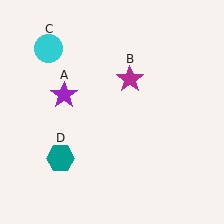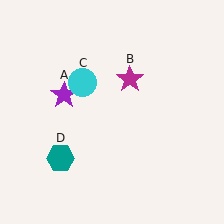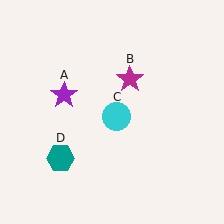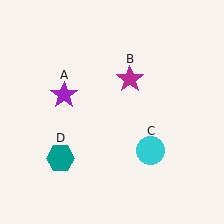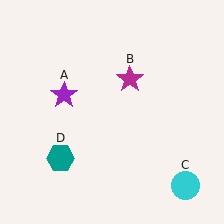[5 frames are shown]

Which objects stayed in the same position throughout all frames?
Purple star (object A) and magenta star (object B) and teal hexagon (object D) remained stationary.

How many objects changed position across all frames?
1 object changed position: cyan circle (object C).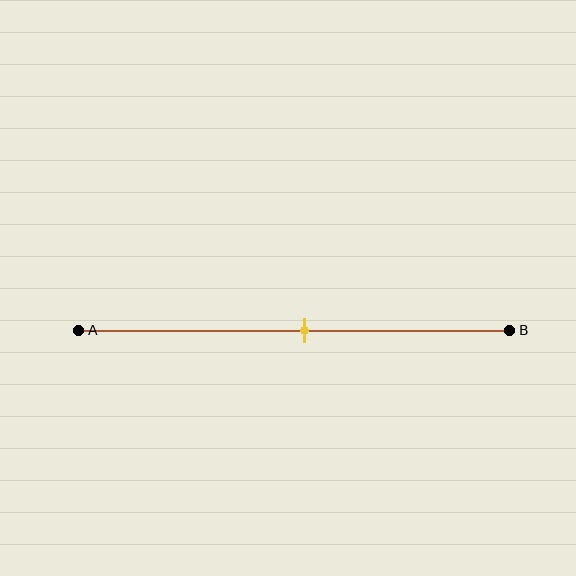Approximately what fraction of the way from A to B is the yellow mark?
The yellow mark is approximately 50% of the way from A to B.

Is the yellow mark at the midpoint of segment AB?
Yes, the mark is approximately at the midpoint.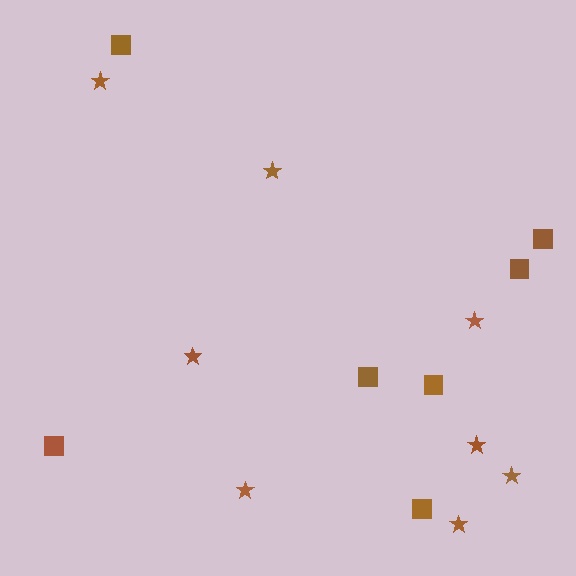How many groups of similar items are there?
There are 2 groups: one group of stars (8) and one group of squares (7).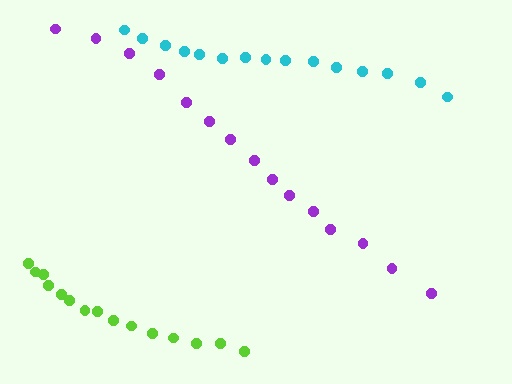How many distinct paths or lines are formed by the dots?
There are 3 distinct paths.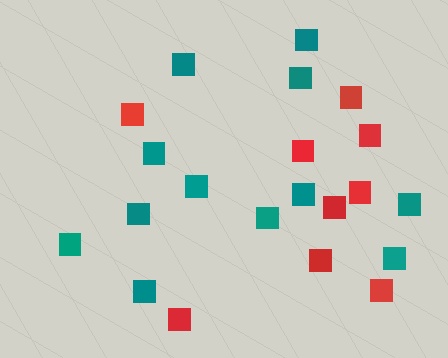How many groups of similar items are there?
There are 2 groups: one group of teal squares (12) and one group of red squares (9).